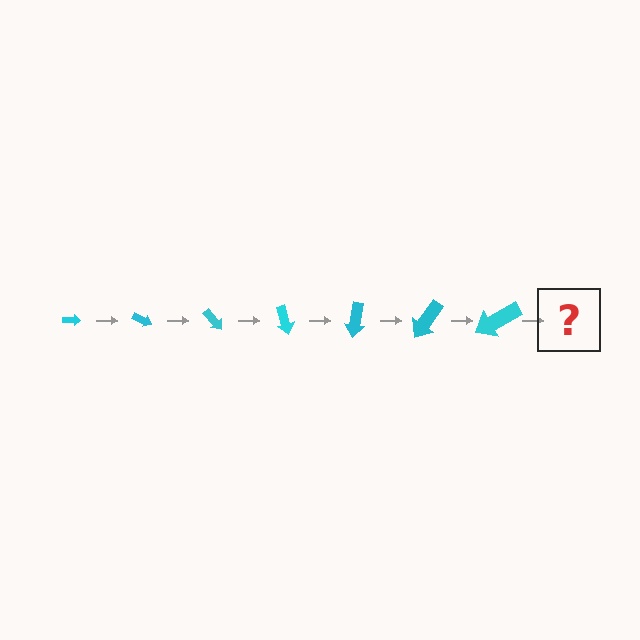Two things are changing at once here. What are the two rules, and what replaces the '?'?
The two rules are that the arrow grows larger each step and it rotates 25 degrees each step. The '?' should be an arrow, larger than the previous one and rotated 175 degrees from the start.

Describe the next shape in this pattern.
It should be an arrow, larger than the previous one and rotated 175 degrees from the start.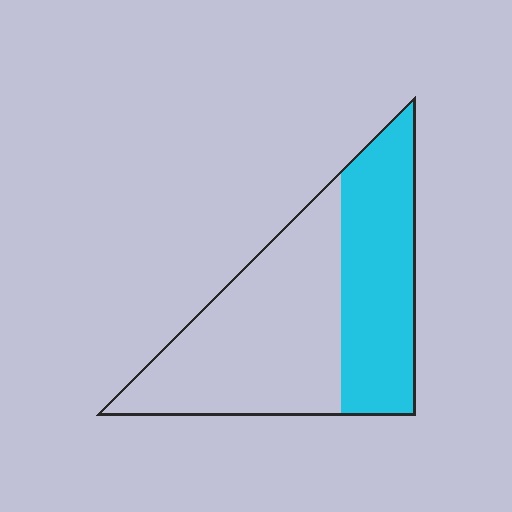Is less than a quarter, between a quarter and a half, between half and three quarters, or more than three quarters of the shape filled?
Between a quarter and a half.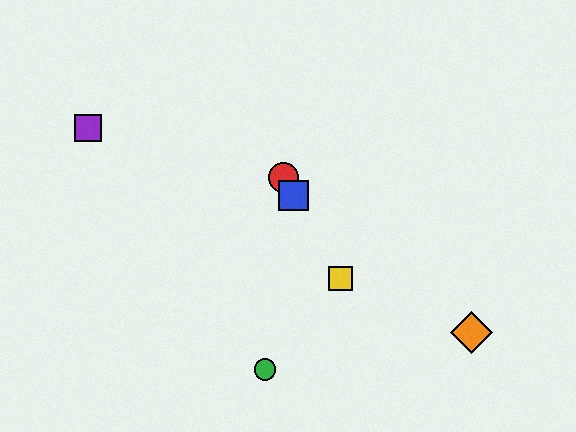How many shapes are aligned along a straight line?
3 shapes (the red circle, the blue square, the yellow square) are aligned along a straight line.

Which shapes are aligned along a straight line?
The red circle, the blue square, the yellow square are aligned along a straight line.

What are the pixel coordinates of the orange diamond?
The orange diamond is at (472, 332).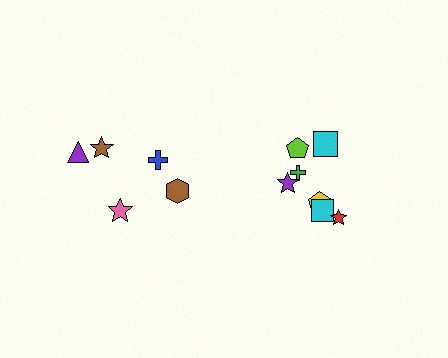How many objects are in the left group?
There are 5 objects.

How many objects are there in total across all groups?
There are 12 objects.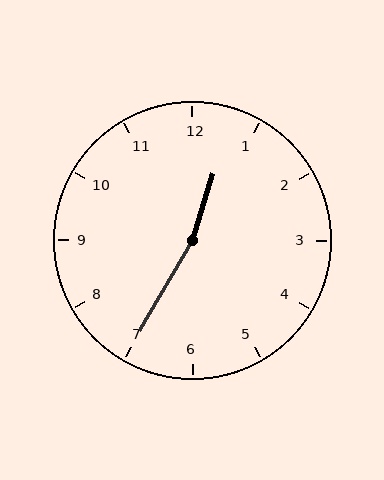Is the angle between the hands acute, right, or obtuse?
It is obtuse.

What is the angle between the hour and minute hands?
Approximately 168 degrees.